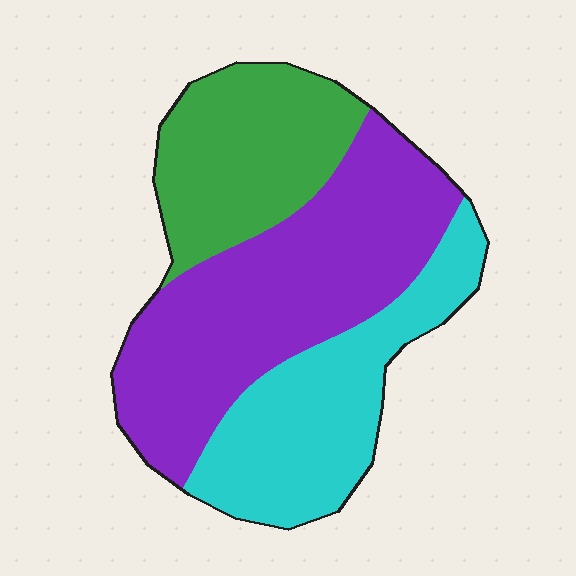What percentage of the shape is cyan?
Cyan covers 29% of the shape.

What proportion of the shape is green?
Green covers around 25% of the shape.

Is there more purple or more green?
Purple.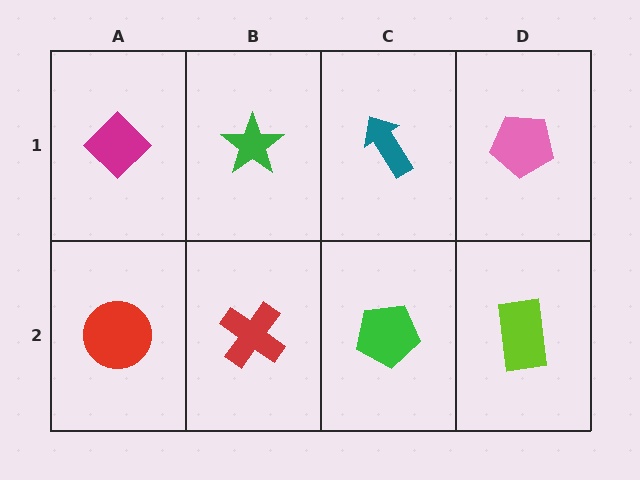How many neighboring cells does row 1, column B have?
3.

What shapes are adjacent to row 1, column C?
A green pentagon (row 2, column C), a green star (row 1, column B), a pink pentagon (row 1, column D).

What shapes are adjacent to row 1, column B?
A red cross (row 2, column B), a magenta diamond (row 1, column A), a teal arrow (row 1, column C).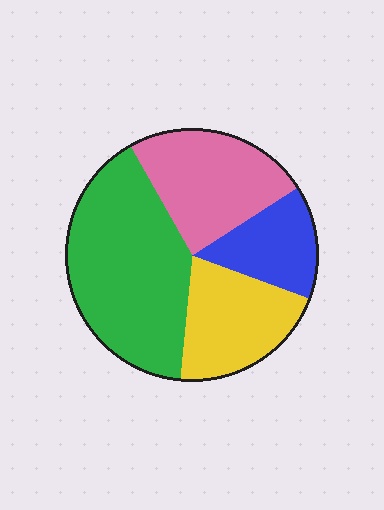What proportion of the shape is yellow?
Yellow covers roughly 20% of the shape.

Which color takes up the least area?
Blue, at roughly 15%.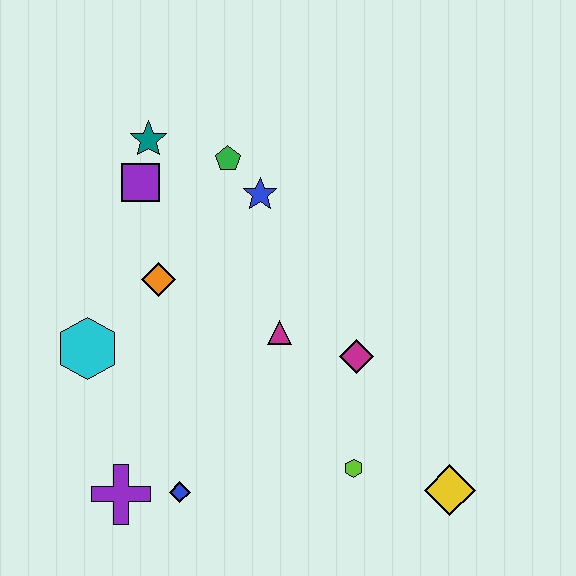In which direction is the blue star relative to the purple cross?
The blue star is above the purple cross.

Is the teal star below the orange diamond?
No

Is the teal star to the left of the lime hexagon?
Yes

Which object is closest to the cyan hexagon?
The orange diamond is closest to the cyan hexagon.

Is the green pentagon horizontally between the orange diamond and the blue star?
Yes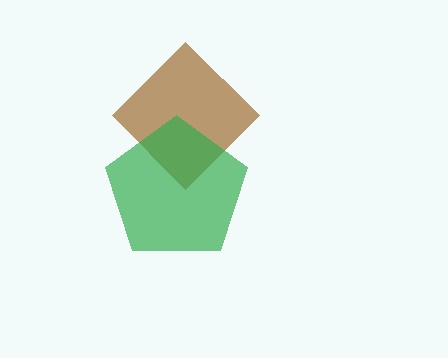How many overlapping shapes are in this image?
There are 2 overlapping shapes in the image.